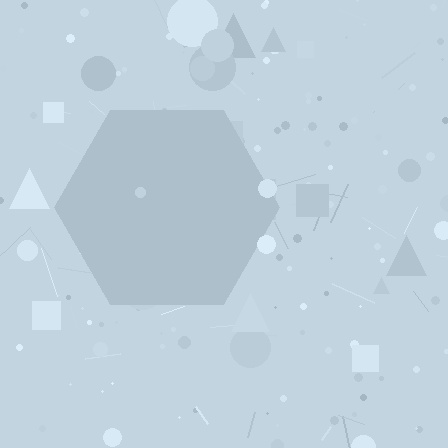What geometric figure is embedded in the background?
A hexagon is embedded in the background.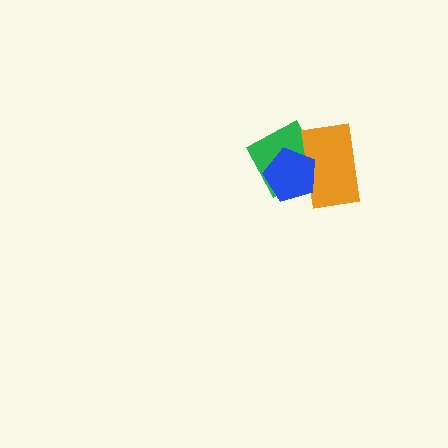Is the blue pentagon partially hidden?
No, no other shape covers it.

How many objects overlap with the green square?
2 objects overlap with the green square.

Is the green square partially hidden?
Yes, it is partially covered by another shape.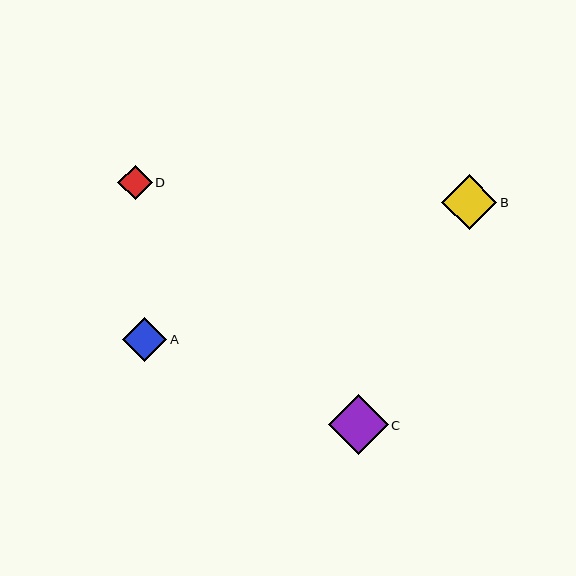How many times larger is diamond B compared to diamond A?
Diamond B is approximately 1.2 times the size of diamond A.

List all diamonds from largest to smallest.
From largest to smallest: C, B, A, D.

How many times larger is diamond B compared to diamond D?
Diamond B is approximately 1.6 times the size of diamond D.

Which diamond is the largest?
Diamond C is the largest with a size of approximately 60 pixels.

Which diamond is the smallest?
Diamond D is the smallest with a size of approximately 35 pixels.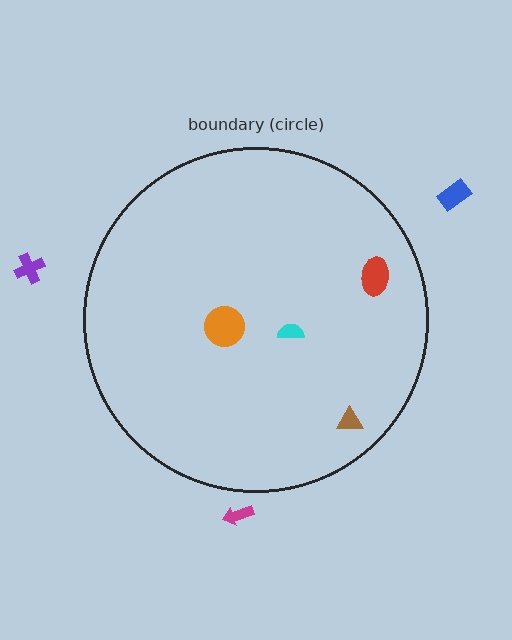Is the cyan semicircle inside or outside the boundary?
Inside.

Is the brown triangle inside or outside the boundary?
Inside.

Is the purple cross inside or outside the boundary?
Outside.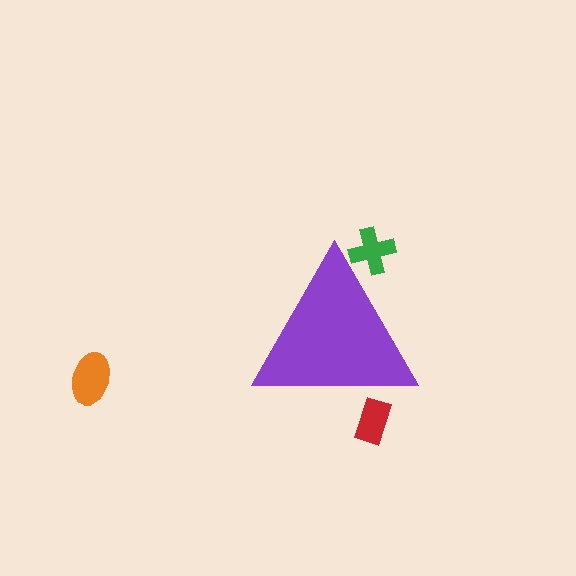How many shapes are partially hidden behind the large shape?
2 shapes are partially hidden.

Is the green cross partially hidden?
Yes, the green cross is partially hidden behind the purple triangle.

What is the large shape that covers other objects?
A purple triangle.